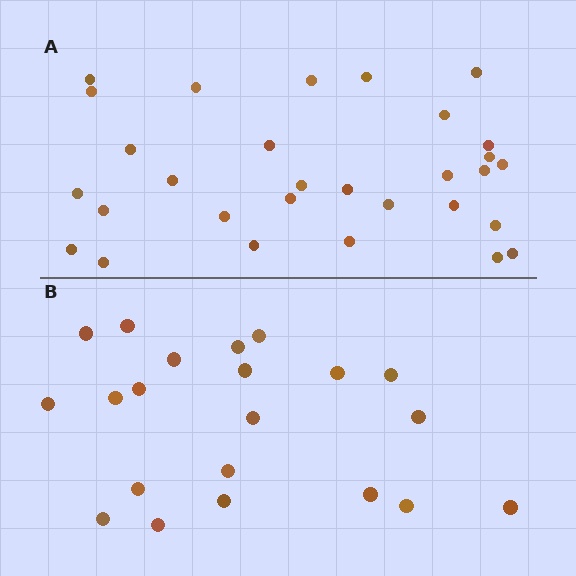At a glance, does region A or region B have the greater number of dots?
Region A (the top region) has more dots.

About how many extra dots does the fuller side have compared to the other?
Region A has roughly 8 or so more dots than region B.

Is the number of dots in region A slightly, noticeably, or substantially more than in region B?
Region A has noticeably more, but not dramatically so. The ratio is roughly 1.4 to 1.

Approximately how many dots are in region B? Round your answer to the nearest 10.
About 20 dots. (The exact count is 21, which rounds to 20.)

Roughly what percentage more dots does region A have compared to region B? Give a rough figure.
About 45% more.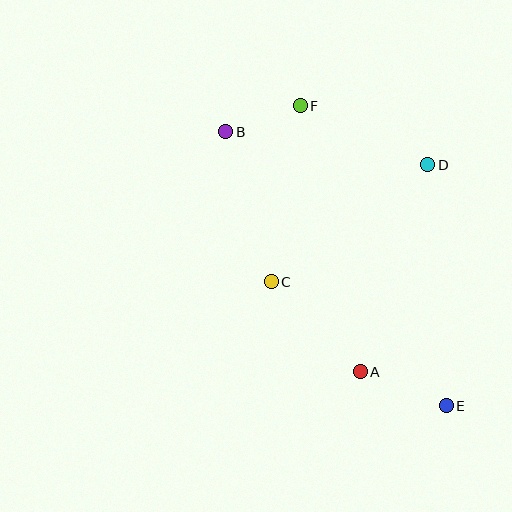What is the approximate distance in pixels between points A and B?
The distance between A and B is approximately 275 pixels.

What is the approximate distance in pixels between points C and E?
The distance between C and E is approximately 215 pixels.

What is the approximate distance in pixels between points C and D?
The distance between C and D is approximately 196 pixels.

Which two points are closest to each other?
Points B and F are closest to each other.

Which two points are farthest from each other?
Points B and E are farthest from each other.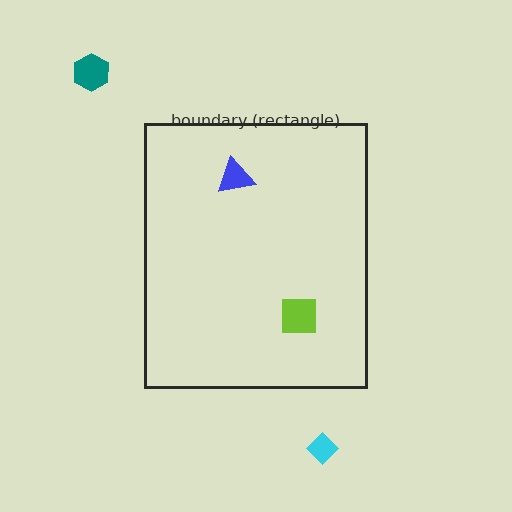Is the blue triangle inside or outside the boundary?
Inside.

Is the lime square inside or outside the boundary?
Inside.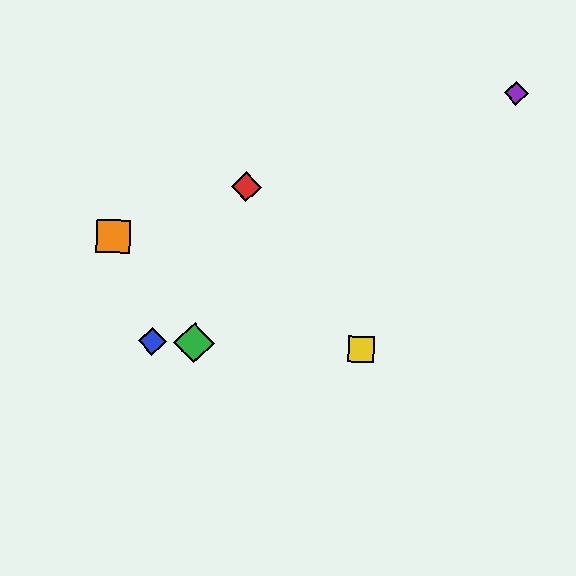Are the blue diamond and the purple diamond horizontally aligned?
No, the blue diamond is at y≈341 and the purple diamond is at y≈93.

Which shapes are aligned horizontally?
The blue diamond, the green diamond, the yellow square are aligned horizontally.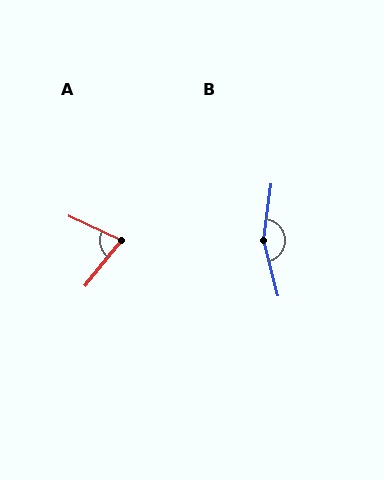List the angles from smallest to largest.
A (77°), B (157°).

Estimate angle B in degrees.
Approximately 157 degrees.